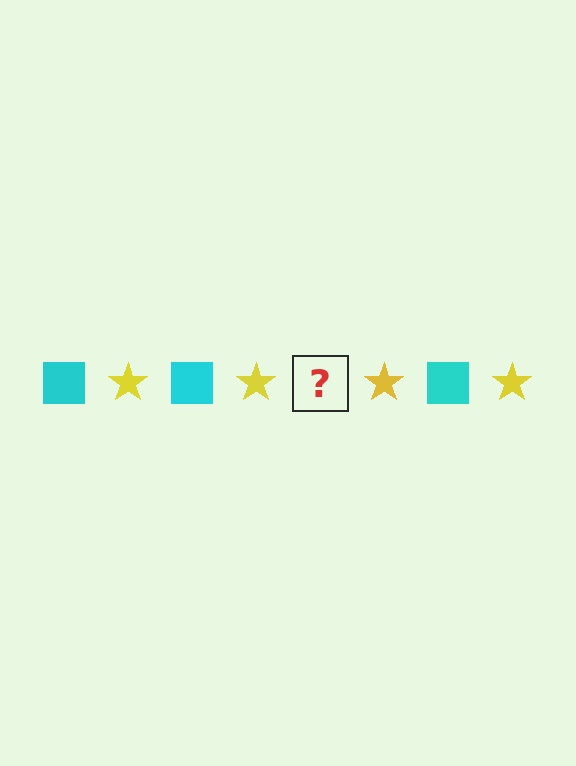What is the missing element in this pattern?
The missing element is a cyan square.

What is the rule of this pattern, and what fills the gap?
The rule is that the pattern alternates between cyan square and yellow star. The gap should be filled with a cyan square.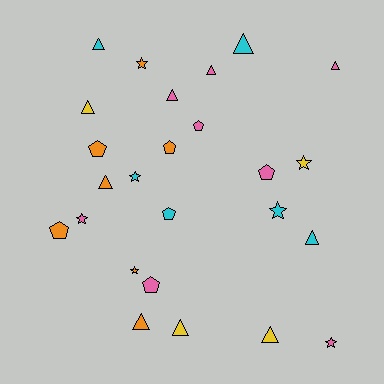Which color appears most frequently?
Pink, with 8 objects.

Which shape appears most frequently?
Triangle, with 11 objects.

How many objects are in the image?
There are 25 objects.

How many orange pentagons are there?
There are 3 orange pentagons.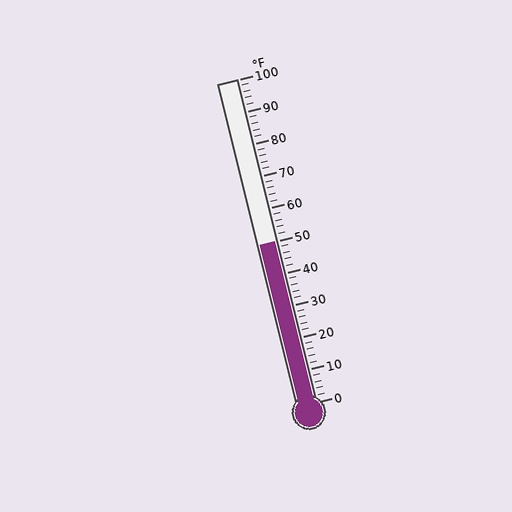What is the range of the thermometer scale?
The thermometer scale ranges from 0°F to 100°F.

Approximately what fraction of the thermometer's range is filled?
The thermometer is filled to approximately 50% of its range.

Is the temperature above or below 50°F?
The temperature is at 50°F.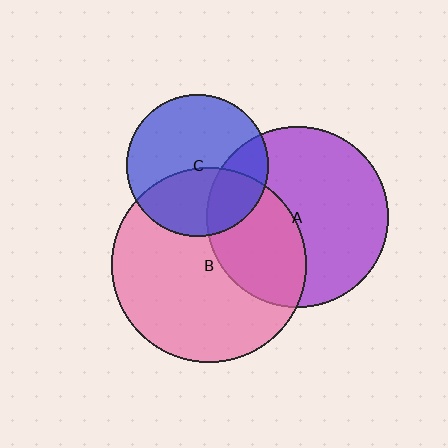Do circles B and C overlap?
Yes.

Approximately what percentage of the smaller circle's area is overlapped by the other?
Approximately 40%.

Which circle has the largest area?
Circle B (pink).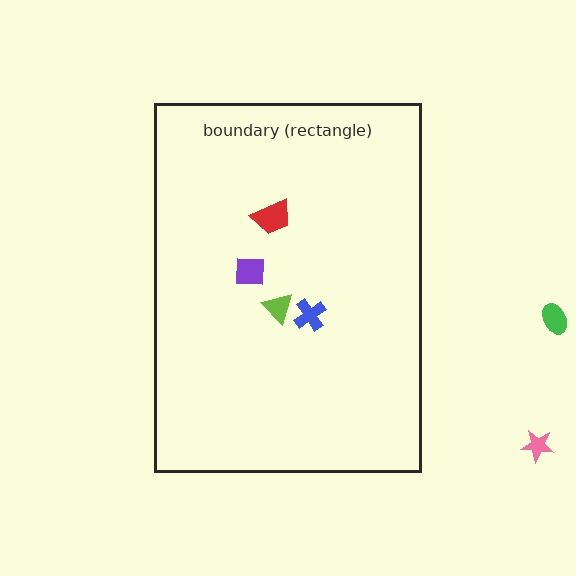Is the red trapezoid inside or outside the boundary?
Inside.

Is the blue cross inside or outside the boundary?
Inside.